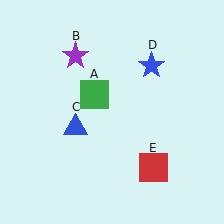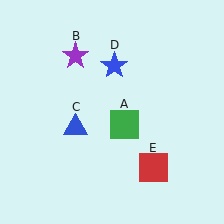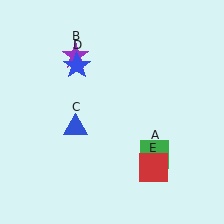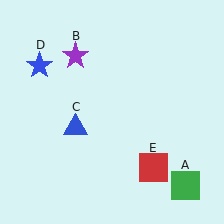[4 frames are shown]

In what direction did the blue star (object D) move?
The blue star (object D) moved left.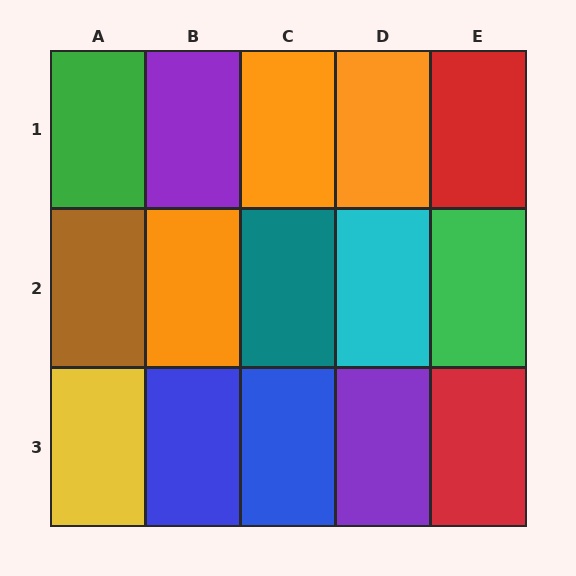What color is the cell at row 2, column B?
Orange.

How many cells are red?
2 cells are red.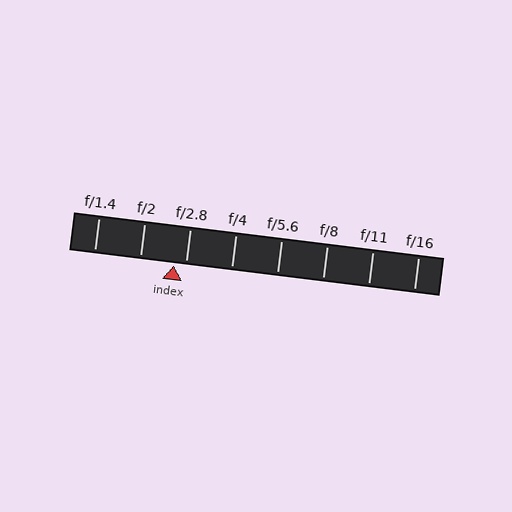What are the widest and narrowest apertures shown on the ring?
The widest aperture shown is f/1.4 and the narrowest is f/16.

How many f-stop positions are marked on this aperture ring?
There are 8 f-stop positions marked.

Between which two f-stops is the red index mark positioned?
The index mark is between f/2 and f/2.8.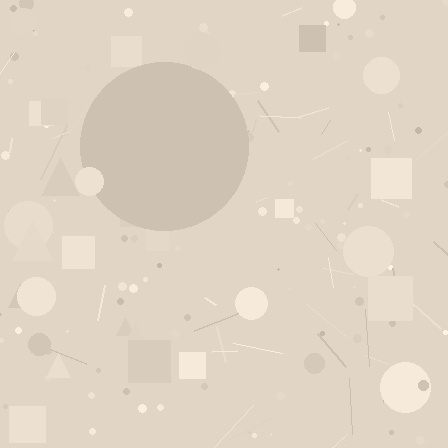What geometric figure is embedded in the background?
A circle is embedded in the background.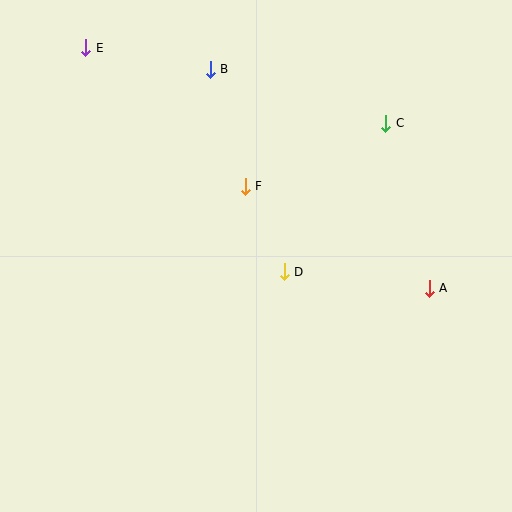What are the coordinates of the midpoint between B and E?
The midpoint between B and E is at (148, 59).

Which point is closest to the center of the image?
Point D at (284, 272) is closest to the center.